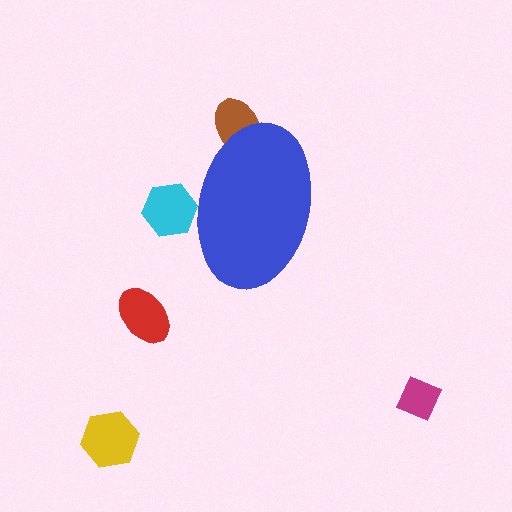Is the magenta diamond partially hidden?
No, the magenta diamond is fully visible.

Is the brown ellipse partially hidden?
Yes, the brown ellipse is partially hidden behind the blue ellipse.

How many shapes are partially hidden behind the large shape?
2 shapes are partially hidden.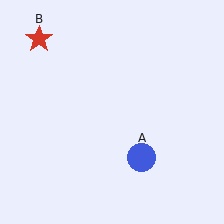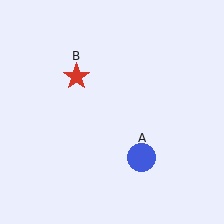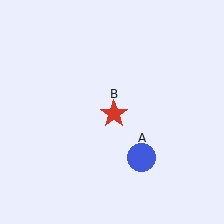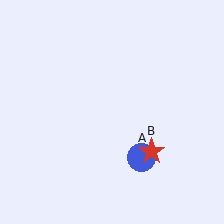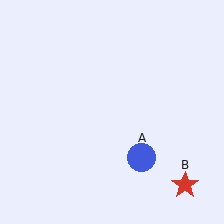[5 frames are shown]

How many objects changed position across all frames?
1 object changed position: red star (object B).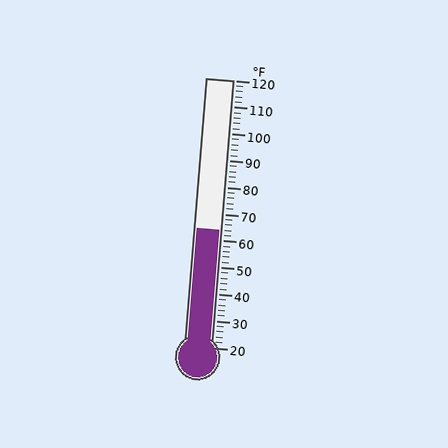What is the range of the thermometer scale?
The thermometer scale ranges from 20°F to 120°F.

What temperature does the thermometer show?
The thermometer shows approximately 64°F.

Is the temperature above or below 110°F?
The temperature is below 110°F.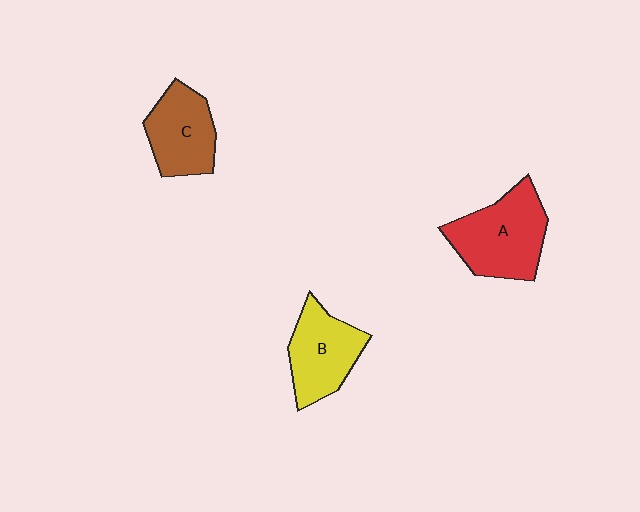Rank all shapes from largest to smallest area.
From largest to smallest: A (red), B (yellow), C (brown).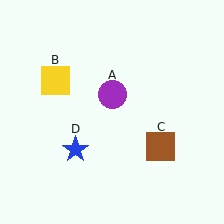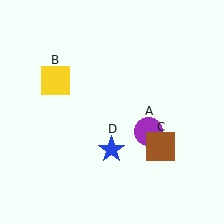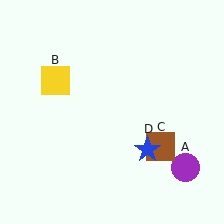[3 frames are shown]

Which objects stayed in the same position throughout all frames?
Yellow square (object B) and brown square (object C) remained stationary.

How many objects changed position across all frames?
2 objects changed position: purple circle (object A), blue star (object D).